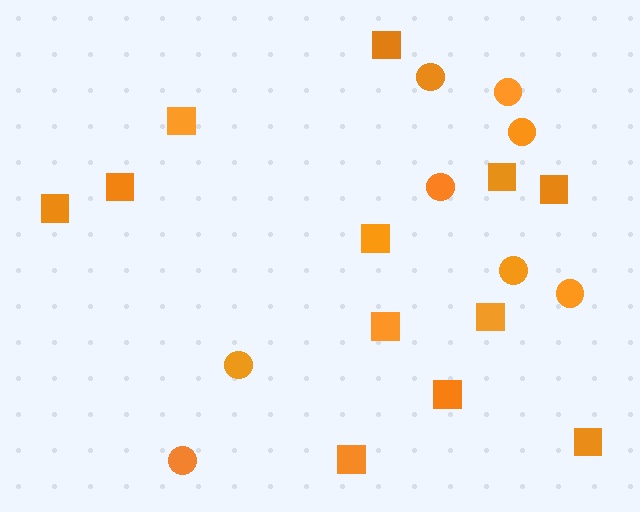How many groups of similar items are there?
There are 2 groups: one group of squares (12) and one group of circles (8).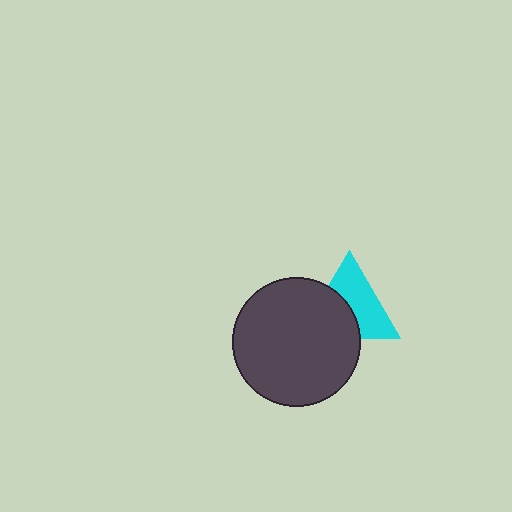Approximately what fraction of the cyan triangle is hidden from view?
Roughly 44% of the cyan triangle is hidden behind the dark gray circle.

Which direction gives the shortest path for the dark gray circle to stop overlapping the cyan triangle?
Moving toward the lower-left gives the shortest separation.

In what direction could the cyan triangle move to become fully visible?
The cyan triangle could move toward the upper-right. That would shift it out from behind the dark gray circle entirely.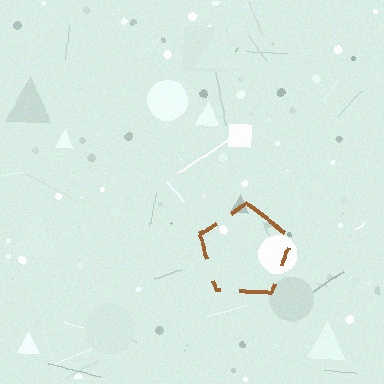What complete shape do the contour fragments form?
The contour fragments form a pentagon.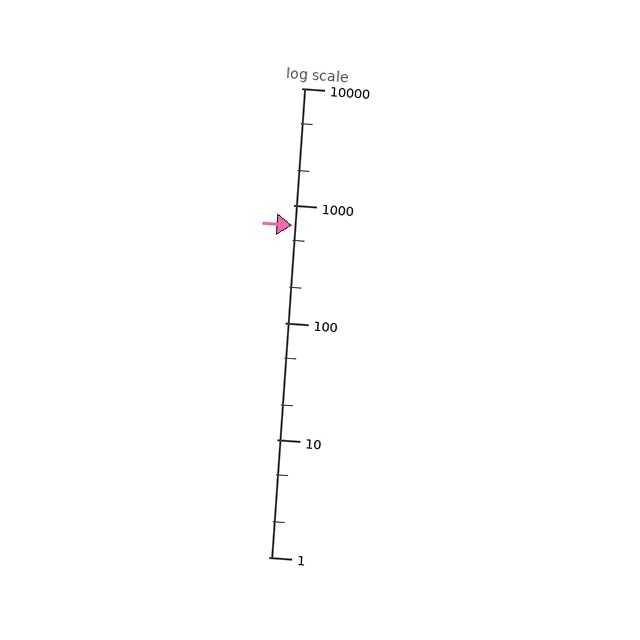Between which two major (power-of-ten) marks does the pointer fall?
The pointer is between 100 and 1000.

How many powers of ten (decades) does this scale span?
The scale spans 4 decades, from 1 to 10000.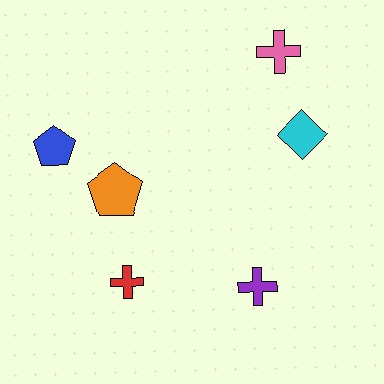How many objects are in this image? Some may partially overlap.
There are 6 objects.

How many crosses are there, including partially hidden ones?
There are 3 crosses.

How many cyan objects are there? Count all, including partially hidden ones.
There is 1 cyan object.